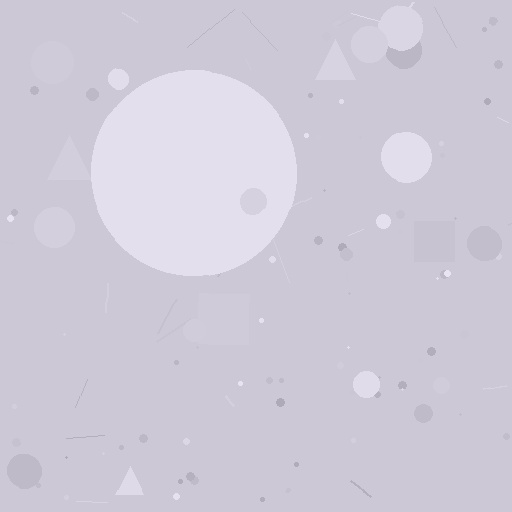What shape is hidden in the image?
A circle is hidden in the image.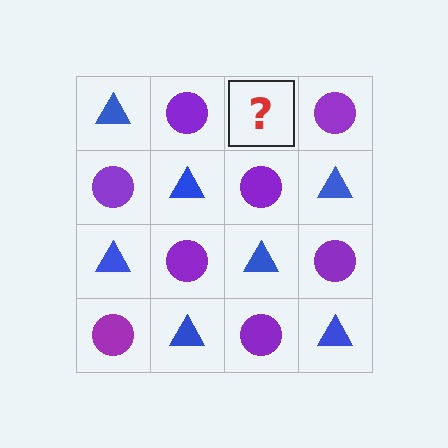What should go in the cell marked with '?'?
The missing cell should contain a blue triangle.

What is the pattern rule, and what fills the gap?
The rule is that it alternates blue triangle and purple circle in a checkerboard pattern. The gap should be filled with a blue triangle.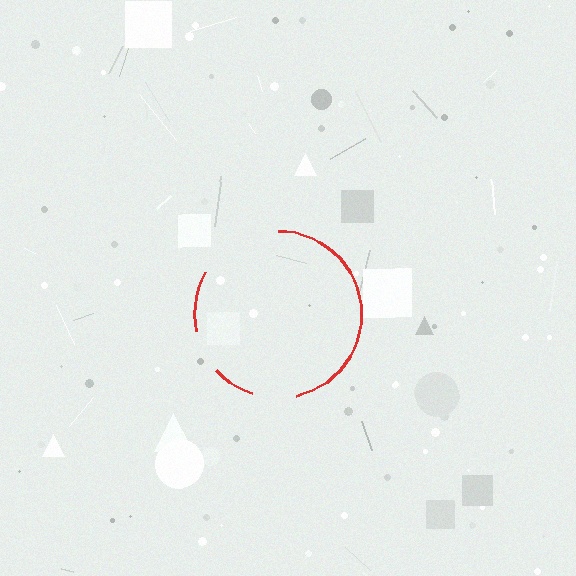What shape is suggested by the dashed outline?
The dashed outline suggests a circle.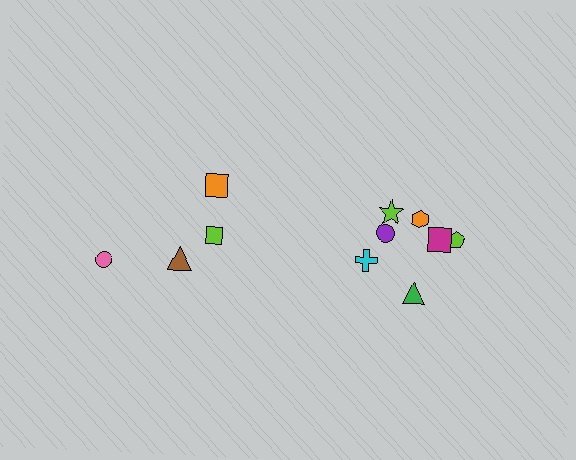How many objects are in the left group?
There are 4 objects.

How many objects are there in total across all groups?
There are 11 objects.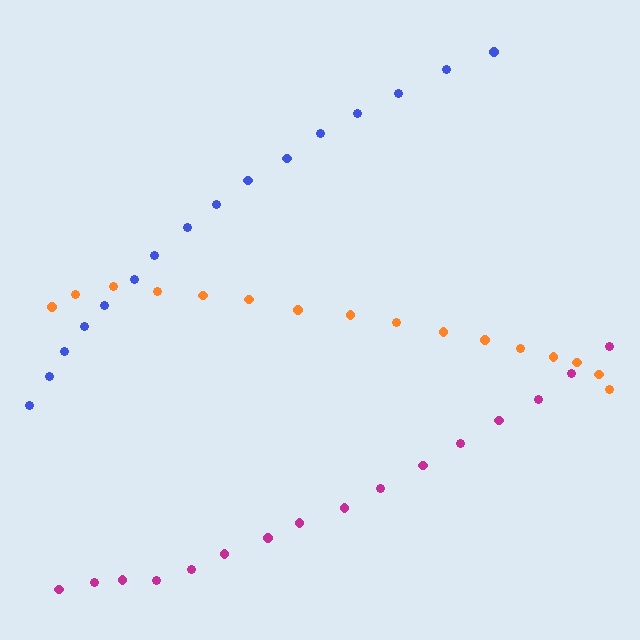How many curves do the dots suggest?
There are 3 distinct paths.